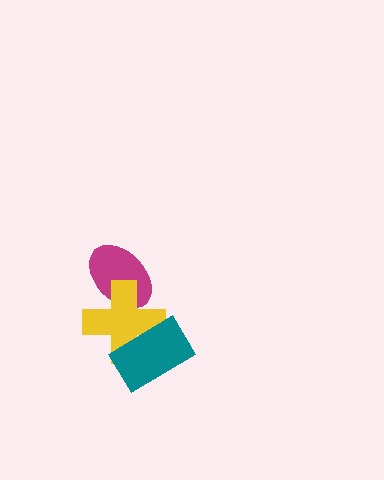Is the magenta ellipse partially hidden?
Yes, it is partially covered by another shape.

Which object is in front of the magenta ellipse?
The yellow cross is in front of the magenta ellipse.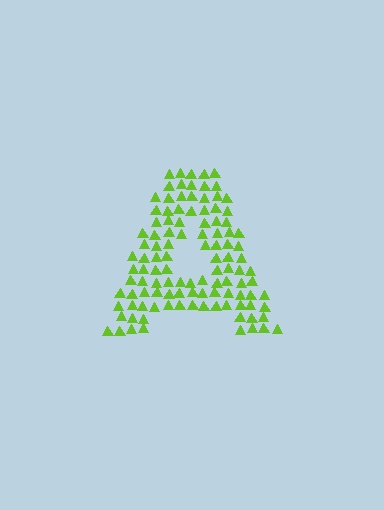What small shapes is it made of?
It is made of small triangles.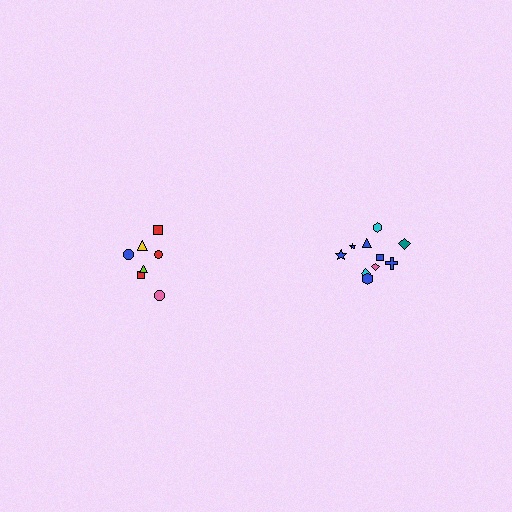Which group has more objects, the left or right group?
The right group.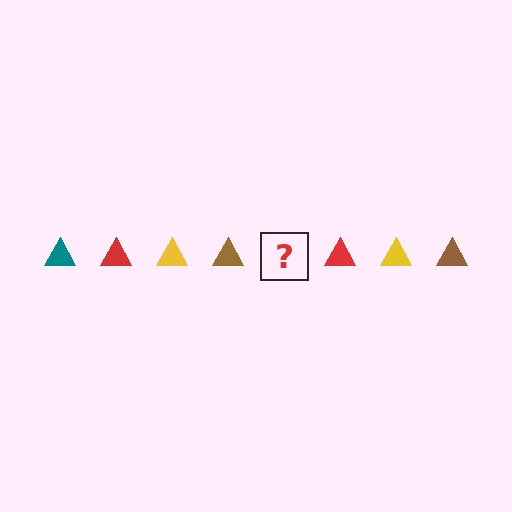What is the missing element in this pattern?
The missing element is a teal triangle.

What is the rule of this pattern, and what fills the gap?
The rule is that the pattern cycles through teal, red, yellow, brown triangles. The gap should be filled with a teal triangle.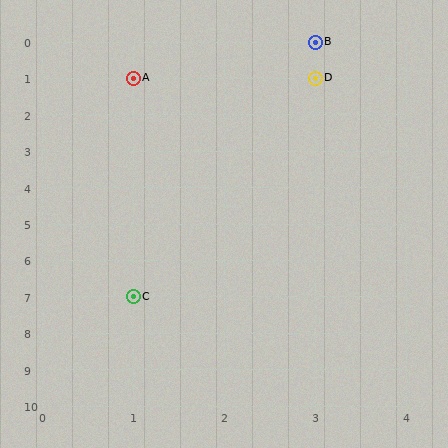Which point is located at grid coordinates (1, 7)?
Point C is at (1, 7).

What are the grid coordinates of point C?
Point C is at grid coordinates (1, 7).